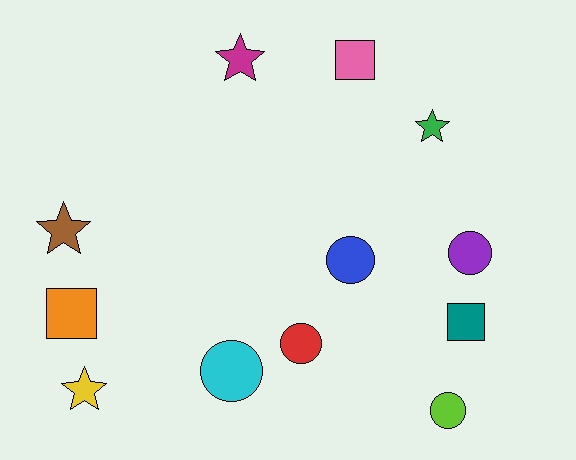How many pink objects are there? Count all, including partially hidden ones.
There is 1 pink object.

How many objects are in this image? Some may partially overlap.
There are 12 objects.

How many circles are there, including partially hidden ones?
There are 5 circles.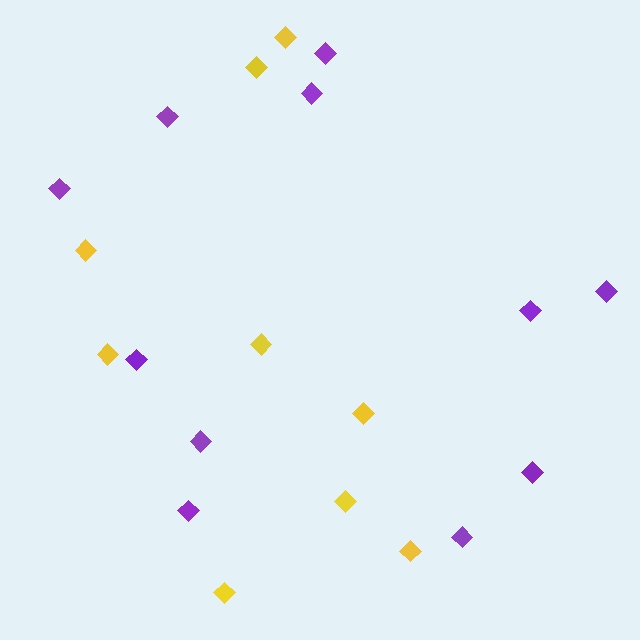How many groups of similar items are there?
There are 2 groups: one group of purple diamonds (11) and one group of yellow diamonds (9).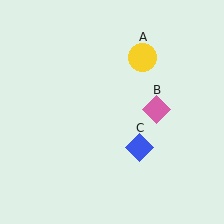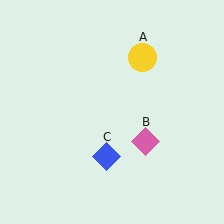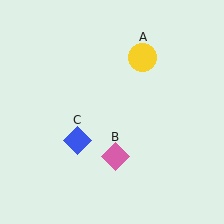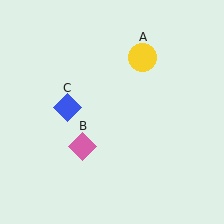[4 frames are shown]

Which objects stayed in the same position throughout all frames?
Yellow circle (object A) remained stationary.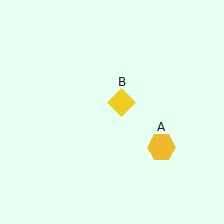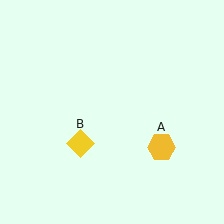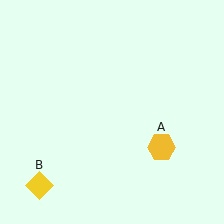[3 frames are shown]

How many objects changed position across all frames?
1 object changed position: yellow diamond (object B).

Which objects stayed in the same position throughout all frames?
Yellow hexagon (object A) remained stationary.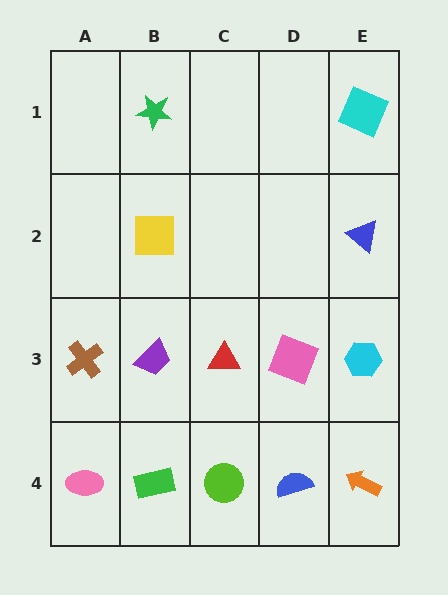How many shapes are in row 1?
2 shapes.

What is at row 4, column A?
A pink ellipse.